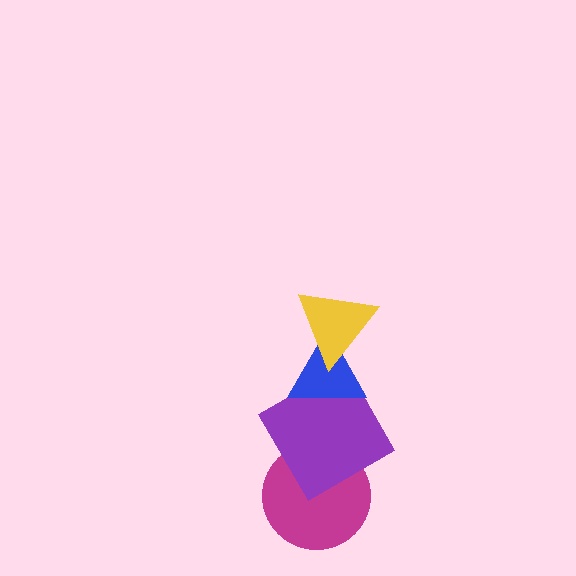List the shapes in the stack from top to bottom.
From top to bottom: the yellow triangle, the blue triangle, the purple square, the magenta circle.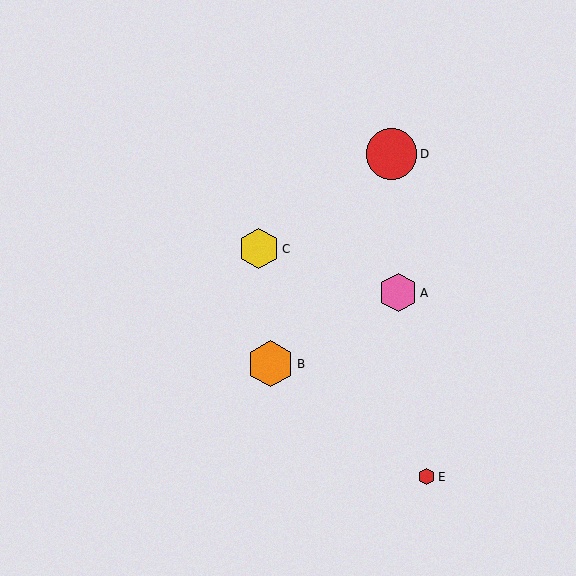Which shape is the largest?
The red circle (labeled D) is the largest.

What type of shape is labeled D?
Shape D is a red circle.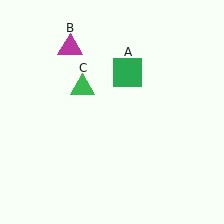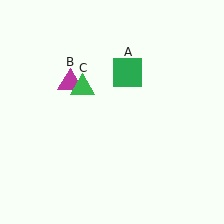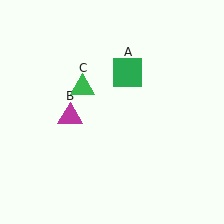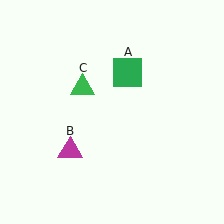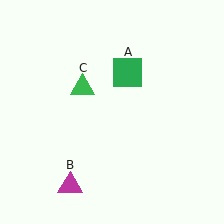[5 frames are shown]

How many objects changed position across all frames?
1 object changed position: magenta triangle (object B).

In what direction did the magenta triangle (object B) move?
The magenta triangle (object B) moved down.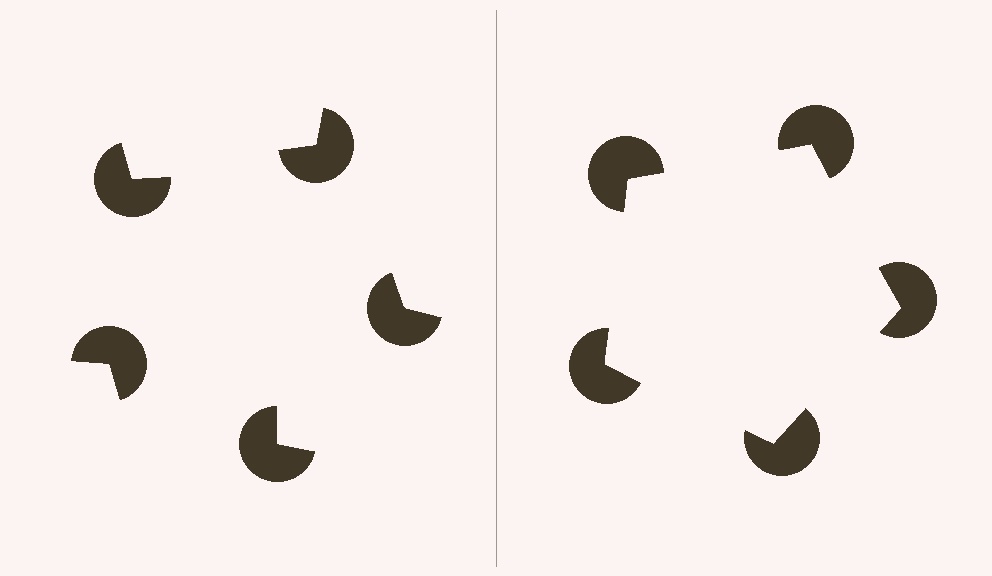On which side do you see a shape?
An illusory pentagon appears on the right side. On the left side the wedge cuts are rotated, so no coherent shape forms.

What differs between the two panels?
The pac-man discs are positioned identically on both sides; only the wedge orientations differ. On the right they align to a pentagon; on the left they are misaligned.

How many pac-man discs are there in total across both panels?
10 — 5 on each side.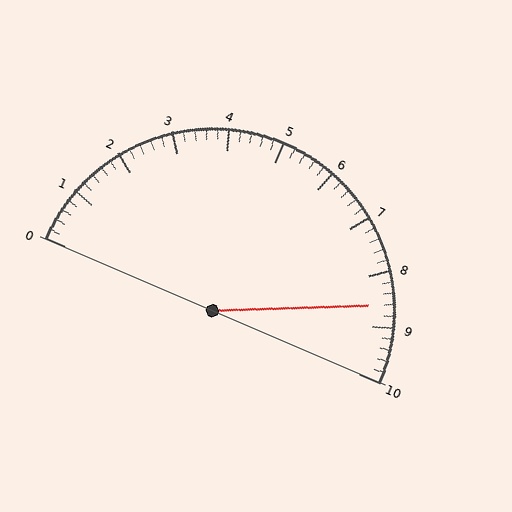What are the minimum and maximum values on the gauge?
The gauge ranges from 0 to 10.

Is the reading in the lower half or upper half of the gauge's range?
The reading is in the upper half of the range (0 to 10).